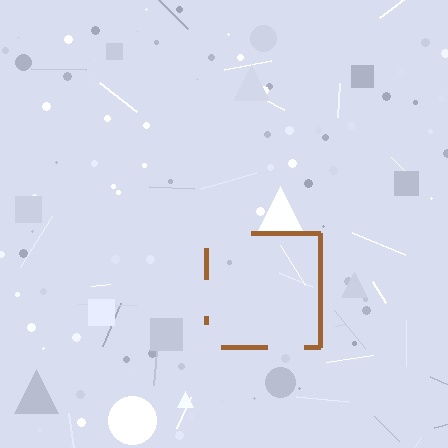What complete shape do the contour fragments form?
The contour fragments form a square.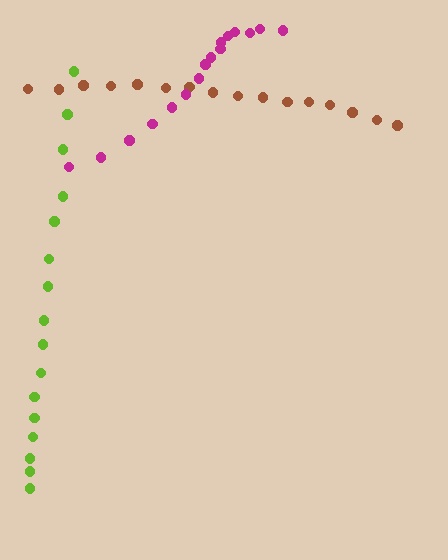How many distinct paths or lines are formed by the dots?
There are 3 distinct paths.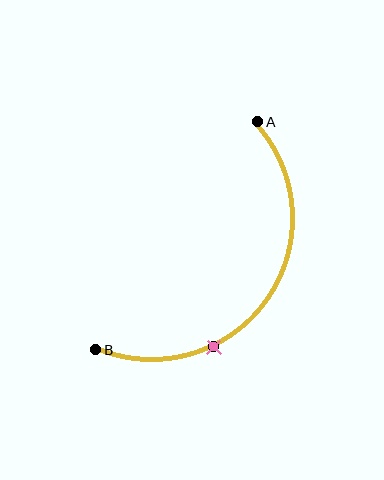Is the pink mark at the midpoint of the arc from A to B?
No. The pink mark lies on the arc but is closer to endpoint B. The arc midpoint would be at the point on the curve equidistant along the arc from both A and B.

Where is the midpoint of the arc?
The arc midpoint is the point on the curve farthest from the straight line joining A and B. It sits below and to the right of that line.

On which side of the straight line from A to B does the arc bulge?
The arc bulges below and to the right of the straight line connecting A and B.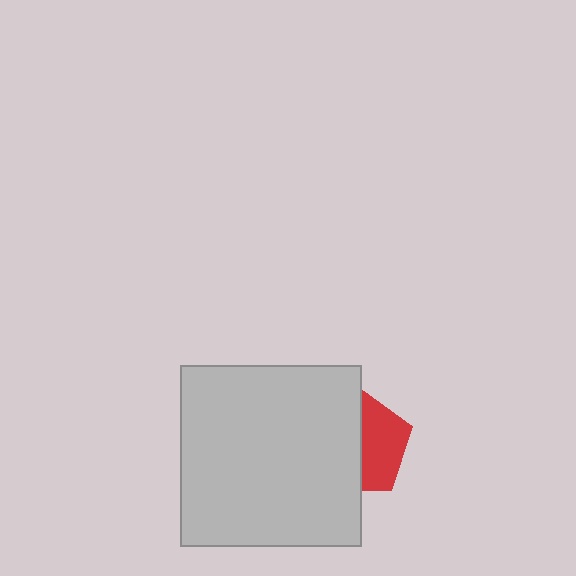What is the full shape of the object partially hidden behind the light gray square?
The partially hidden object is a red pentagon.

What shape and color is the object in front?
The object in front is a light gray square.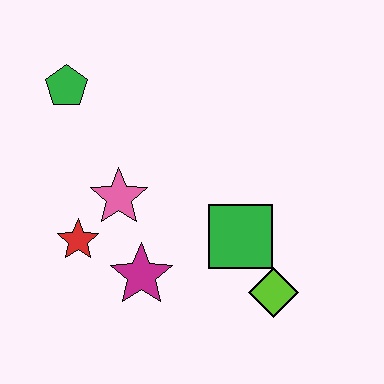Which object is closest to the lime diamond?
The green square is closest to the lime diamond.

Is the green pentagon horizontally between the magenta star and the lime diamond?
No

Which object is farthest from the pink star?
The lime diamond is farthest from the pink star.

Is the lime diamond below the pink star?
Yes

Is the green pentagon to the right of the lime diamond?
No